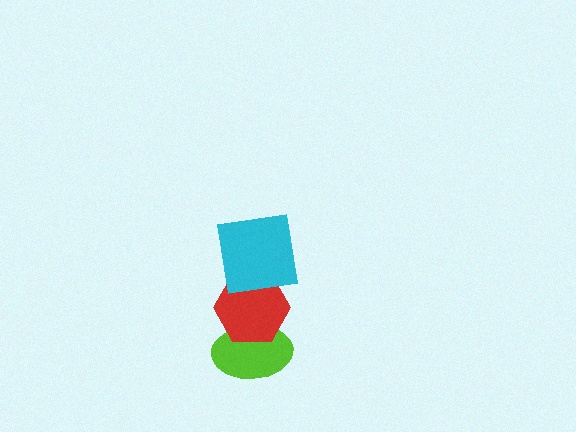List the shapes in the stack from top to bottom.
From top to bottom: the cyan square, the red hexagon, the lime ellipse.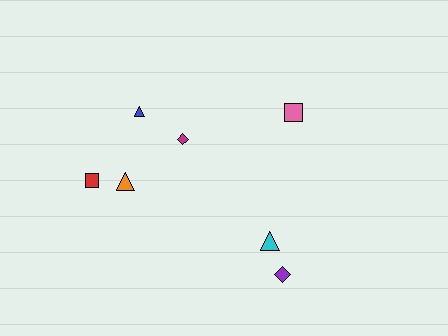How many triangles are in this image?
There are 3 triangles.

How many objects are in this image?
There are 7 objects.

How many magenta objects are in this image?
There is 1 magenta object.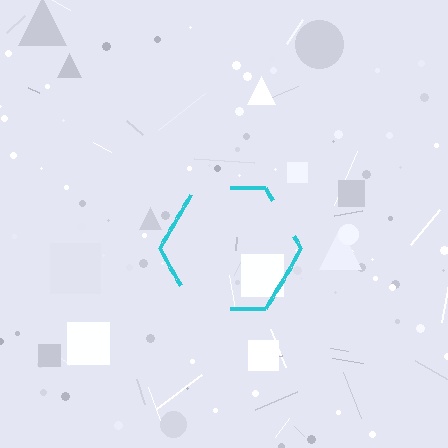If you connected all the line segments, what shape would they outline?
They would outline a hexagon.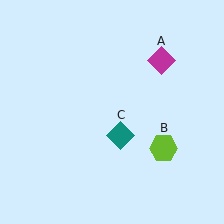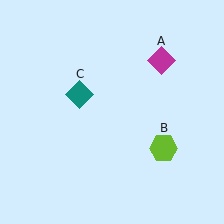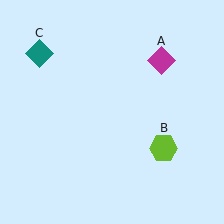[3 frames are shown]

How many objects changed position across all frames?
1 object changed position: teal diamond (object C).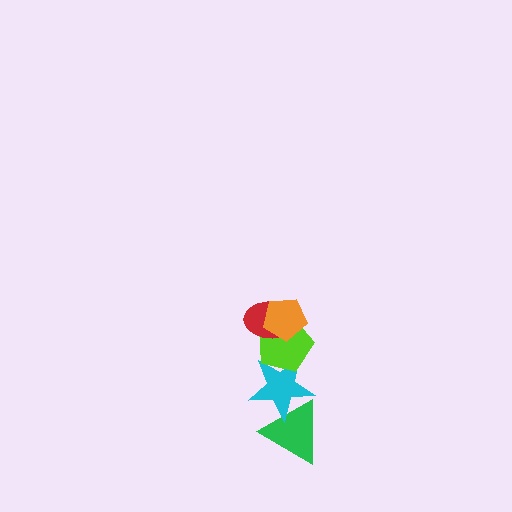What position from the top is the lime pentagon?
The lime pentagon is 3rd from the top.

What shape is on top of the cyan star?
The lime pentagon is on top of the cyan star.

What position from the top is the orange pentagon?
The orange pentagon is 1st from the top.